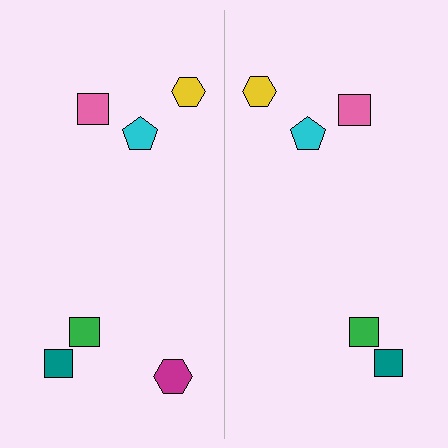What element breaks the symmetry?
A magenta hexagon is missing from the right side.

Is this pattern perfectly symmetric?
No, the pattern is not perfectly symmetric. A magenta hexagon is missing from the right side.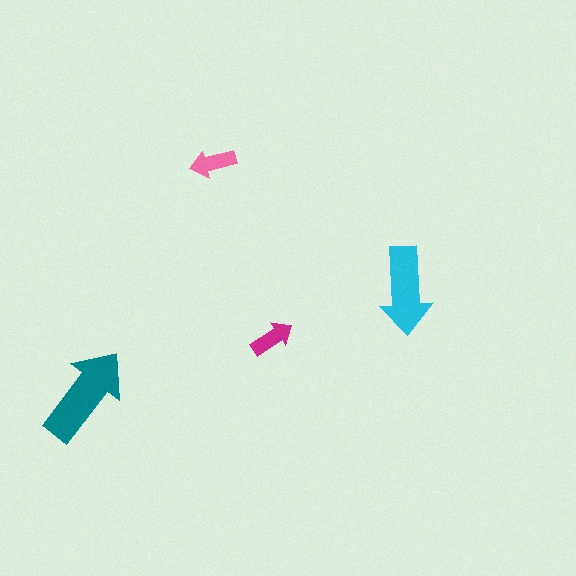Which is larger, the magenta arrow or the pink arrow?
The pink one.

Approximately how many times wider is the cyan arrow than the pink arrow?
About 2 times wider.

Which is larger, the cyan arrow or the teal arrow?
The teal one.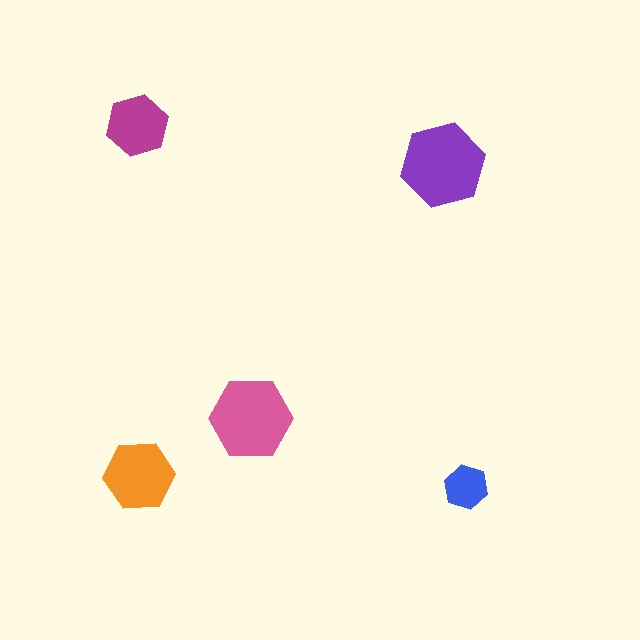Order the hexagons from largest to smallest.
the purple one, the pink one, the orange one, the magenta one, the blue one.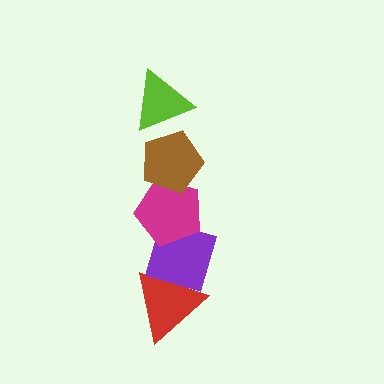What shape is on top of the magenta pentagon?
The brown pentagon is on top of the magenta pentagon.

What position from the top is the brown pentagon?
The brown pentagon is 2nd from the top.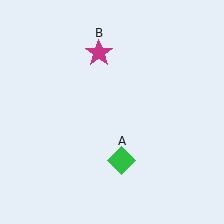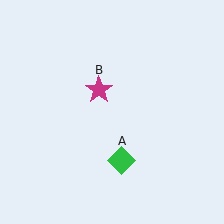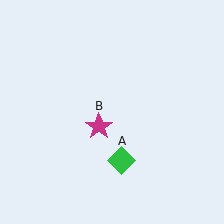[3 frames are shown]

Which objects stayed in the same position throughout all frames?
Green diamond (object A) remained stationary.